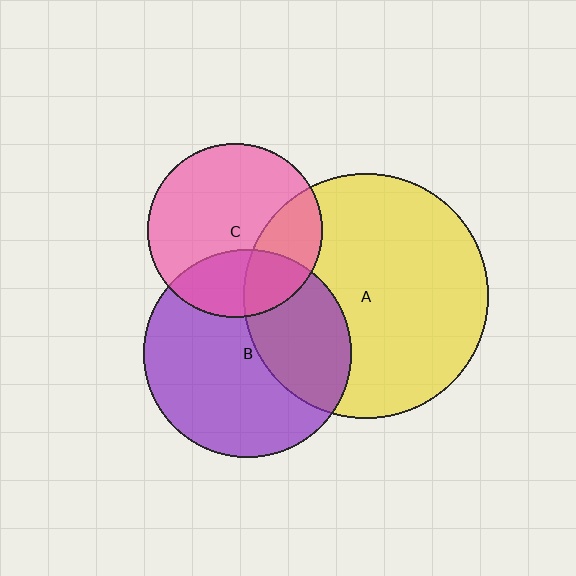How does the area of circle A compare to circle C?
Approximately 2.0 times.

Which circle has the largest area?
Circle A (yellow).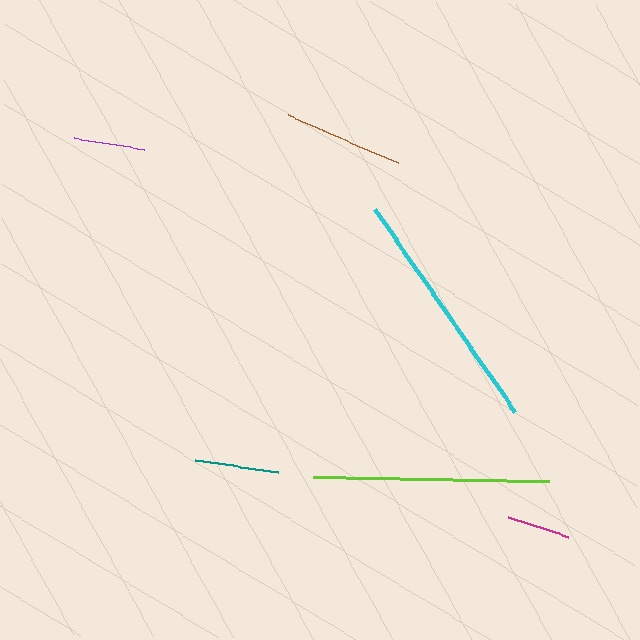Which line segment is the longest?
The cyan line is the longest at approximately 247 pixels.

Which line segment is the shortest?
The magenta line is the shortest at approximately 64 pixels.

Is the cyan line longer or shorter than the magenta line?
The cyan line is longer than the magenta line.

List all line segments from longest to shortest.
From longest to shortest: cyan, lime, brown, teal, purple, magenta.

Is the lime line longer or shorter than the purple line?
The lime line is longer than the purple line.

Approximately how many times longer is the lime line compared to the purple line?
The lime line is approximately 3.3 times the length of the purple line.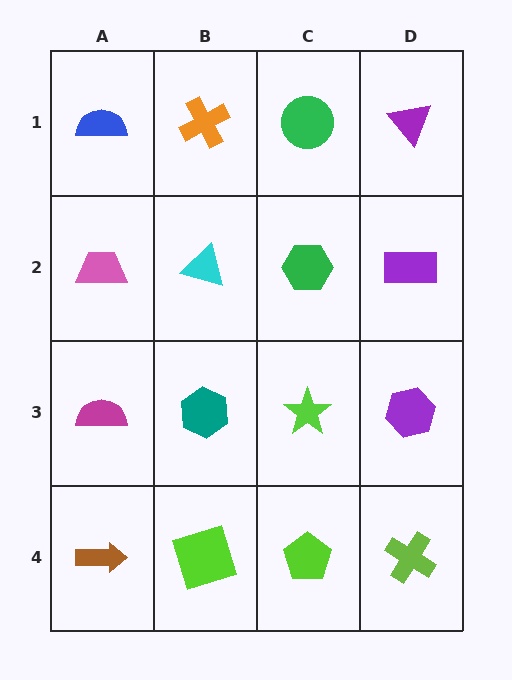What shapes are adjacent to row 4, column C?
A lime star (row 3, column C), a lime square (row 4, column B), a lime cross (row 4, column D).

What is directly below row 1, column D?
A purple rectangle.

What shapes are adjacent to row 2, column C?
A green circle (row 1, column C), a lime star (row 3, column C), a cyan triangle (row 2, column B), a purple rectangle (row 2, column D).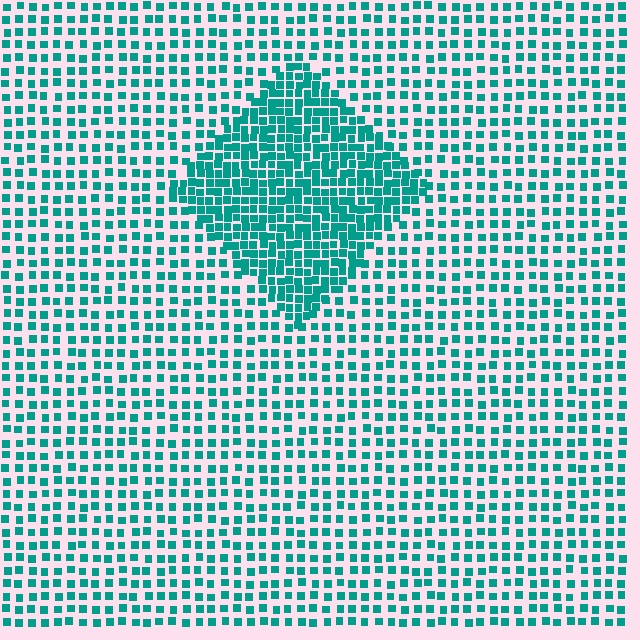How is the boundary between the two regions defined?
The boundary is defined by a change in element density (approximately 2.1x ratio). All elements are the same color, size, and shape.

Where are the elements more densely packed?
The elements are more densely packed inside the diamond boundary.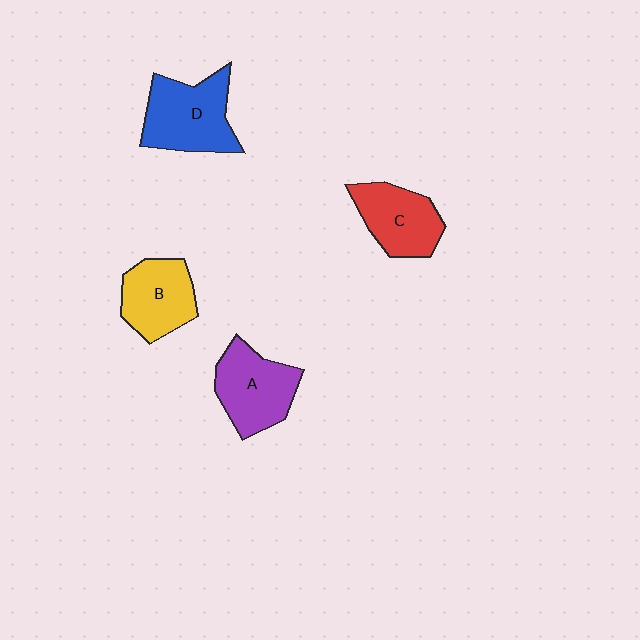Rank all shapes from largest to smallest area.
From largest to smallest: D (blue), A (purple), C (red), B (yellow).